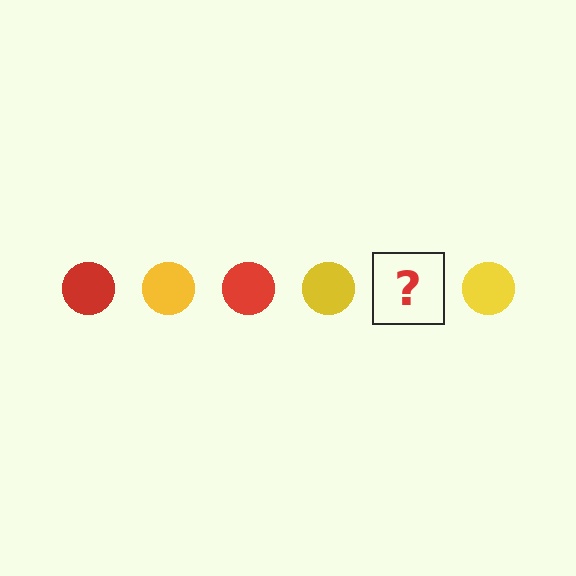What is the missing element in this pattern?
The missing element is a red circle.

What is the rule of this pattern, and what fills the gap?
The rule is that the pattern cycles through red, yellow circles. The gap should be filled with a red circle.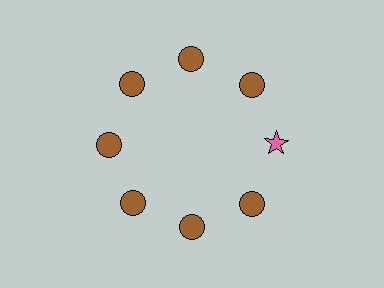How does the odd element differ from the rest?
It differs in both color (pink instead of brown) and shape (star instead of circle).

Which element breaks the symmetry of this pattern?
The pink star at roughly the 3 o'clock position breaks the symmetry. All other shapes are brown circles.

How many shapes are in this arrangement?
There are 8 shapes arranged in a ring pattern.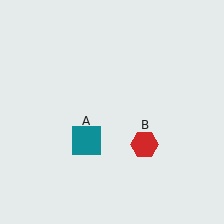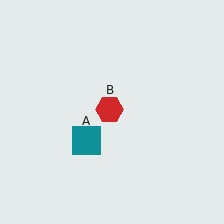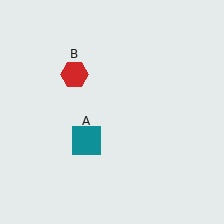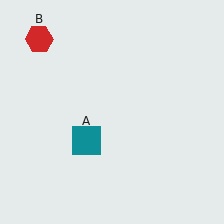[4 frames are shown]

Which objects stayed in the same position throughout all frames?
Teal square (object A) remained stationary.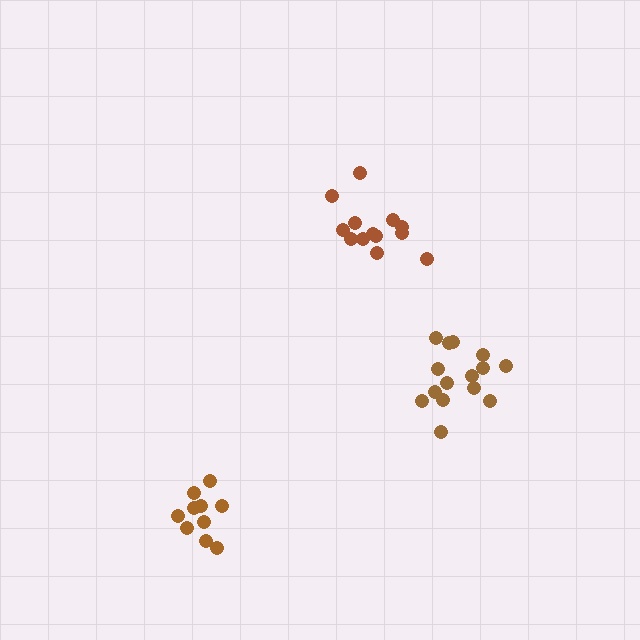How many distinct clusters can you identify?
There are 3 distinct clusters.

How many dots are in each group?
Group 1: 13 dots, Group 2: 15 dots, Group 3: 10 dots (38 total).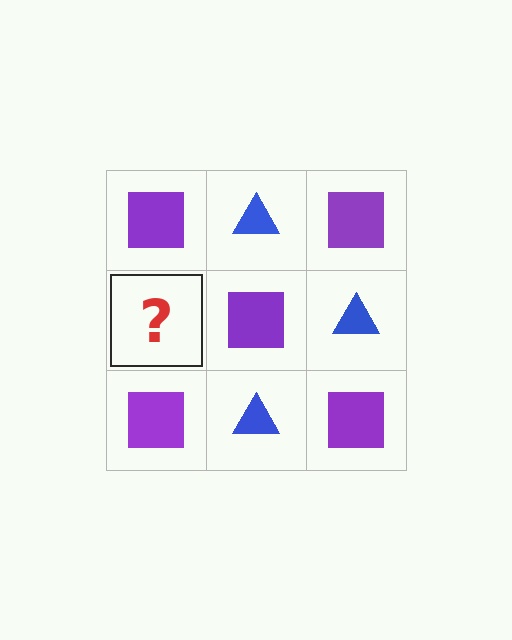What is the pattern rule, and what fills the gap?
The rule is that it alternates purple square and blue triangle in a checkerboard pattern. The gap should be filled with a blue triangle.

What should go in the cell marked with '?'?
The missing cell should contain a blue triangle.